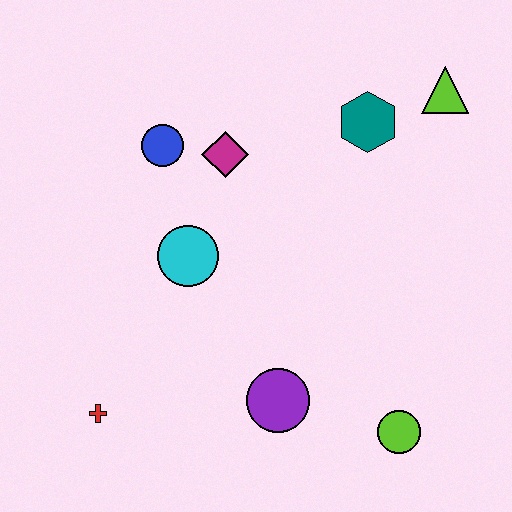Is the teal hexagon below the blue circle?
No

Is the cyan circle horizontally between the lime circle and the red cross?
Yes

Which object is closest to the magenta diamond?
The blue circle is closest to the magenta diamond.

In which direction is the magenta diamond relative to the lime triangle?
The magenta diamond is to the left of the lime triangle.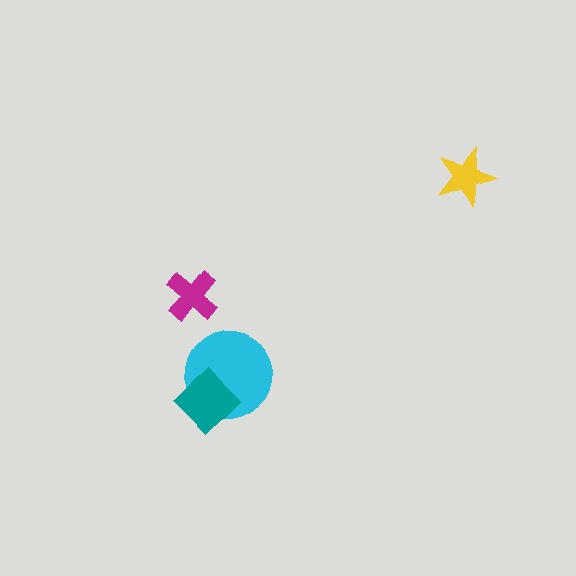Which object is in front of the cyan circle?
The teal diamond is in front of the cyan circle.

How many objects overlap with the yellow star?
0 objects overlap with the yellow star.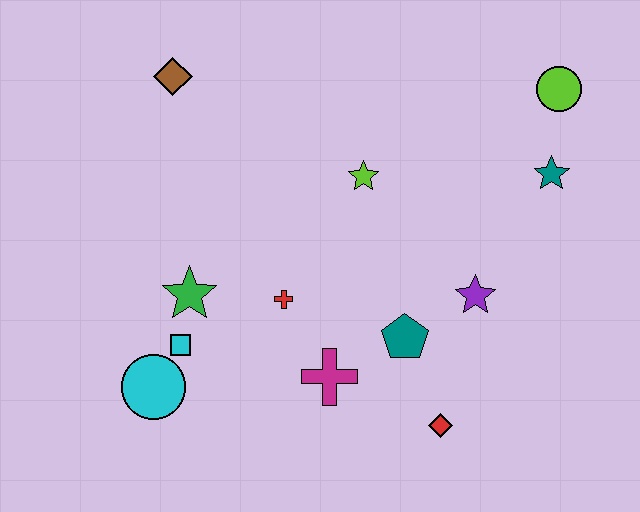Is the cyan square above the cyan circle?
Yes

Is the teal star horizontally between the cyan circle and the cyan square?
No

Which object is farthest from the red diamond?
The brown diamond is farthest from the red diamond.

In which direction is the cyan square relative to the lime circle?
The cyan square is to the left of the lime circle.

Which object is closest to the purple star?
The teal pentagon is closest to the purple star.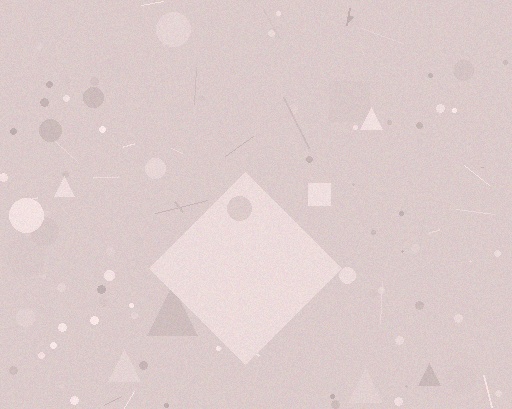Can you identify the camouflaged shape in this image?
The camouflaged shape is a diamond.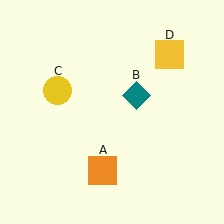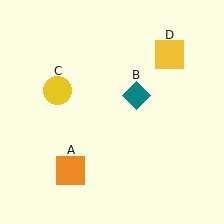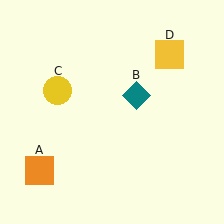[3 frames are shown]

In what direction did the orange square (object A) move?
The orange square (object A) moved left.